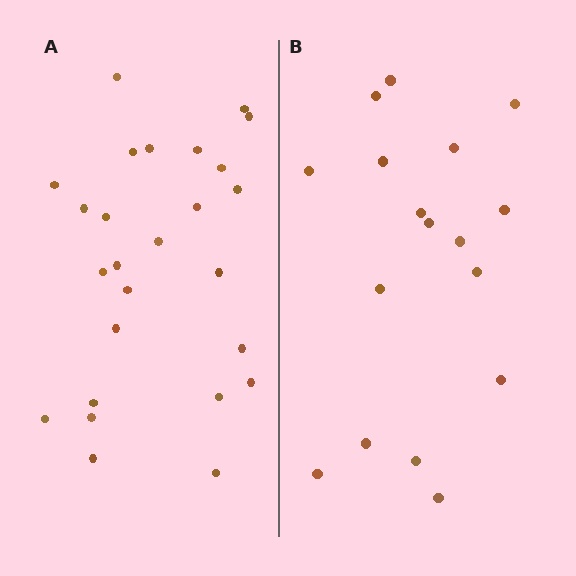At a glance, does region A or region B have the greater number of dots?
Region A (the left region) has more dots.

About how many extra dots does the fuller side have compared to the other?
Region A has roughly 8 or so more dots than region B.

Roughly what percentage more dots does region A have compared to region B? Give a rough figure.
About 55% more.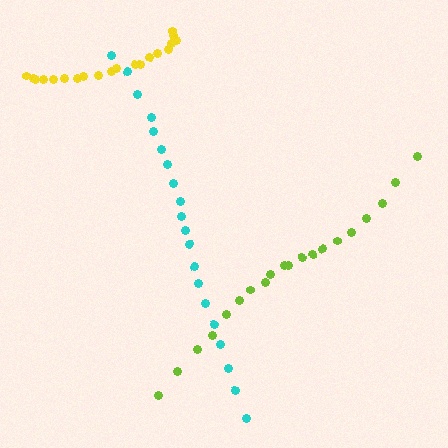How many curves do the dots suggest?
There are 3 distinct paths.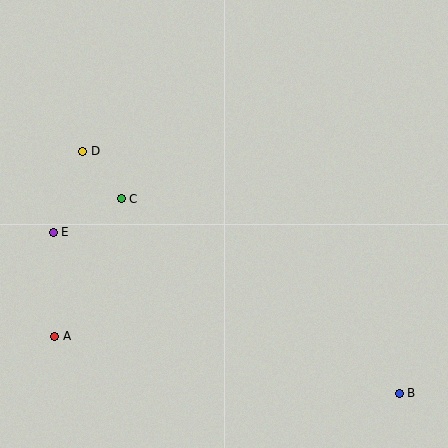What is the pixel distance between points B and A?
The distance between B and A is 349 pixels.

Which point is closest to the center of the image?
Point C at (121, 199) is closest to the center.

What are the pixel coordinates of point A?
Point A is at (55, 336).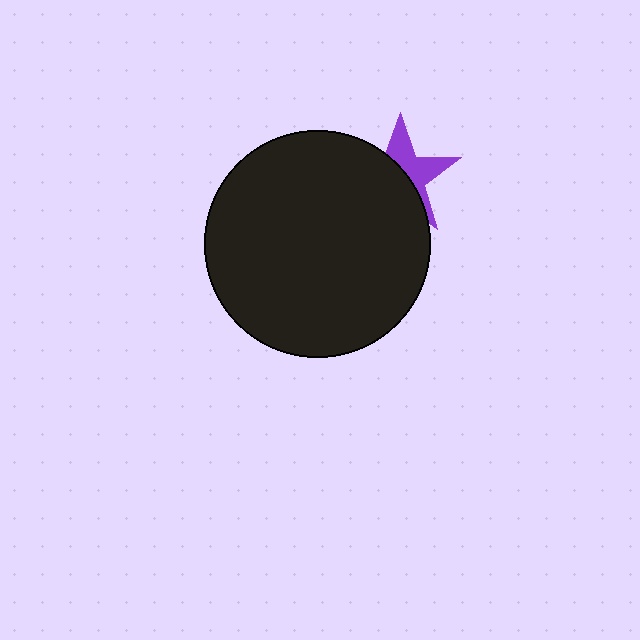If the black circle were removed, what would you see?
You would see the complete purple star.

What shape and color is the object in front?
The object in front is a black circle.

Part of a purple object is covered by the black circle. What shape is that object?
It is a star.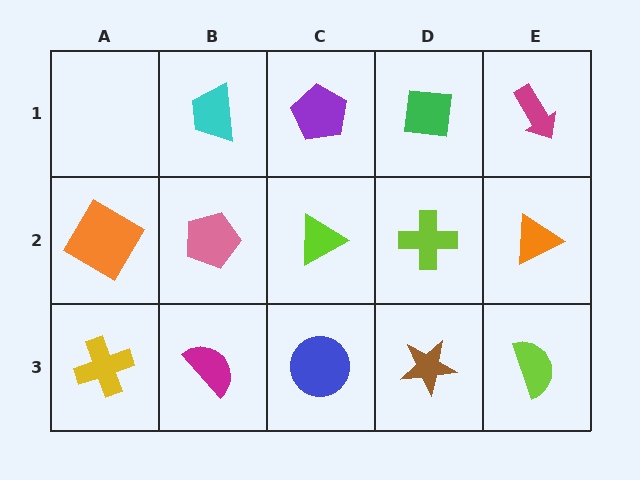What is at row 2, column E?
An orange triangle.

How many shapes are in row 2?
5 shapes.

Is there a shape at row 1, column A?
No, that cell is empty.